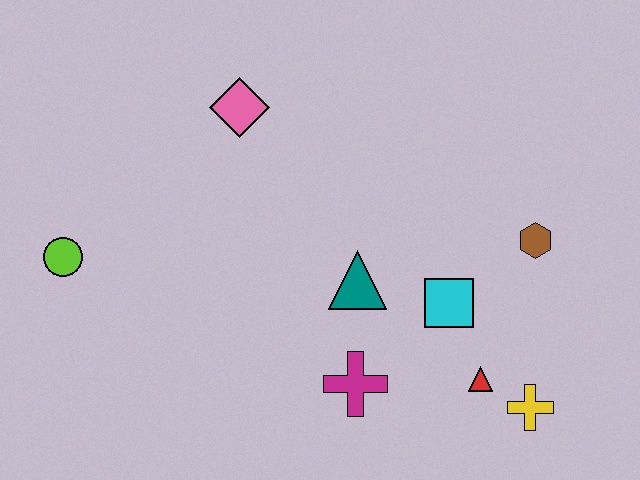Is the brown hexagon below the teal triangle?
No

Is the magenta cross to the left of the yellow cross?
Yes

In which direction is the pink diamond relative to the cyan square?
The pink diamond is to the left of the cyan square.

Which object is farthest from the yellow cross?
The lime circle is farthest from the yellow cross.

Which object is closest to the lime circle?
The pink diamond is closest to the lime circle.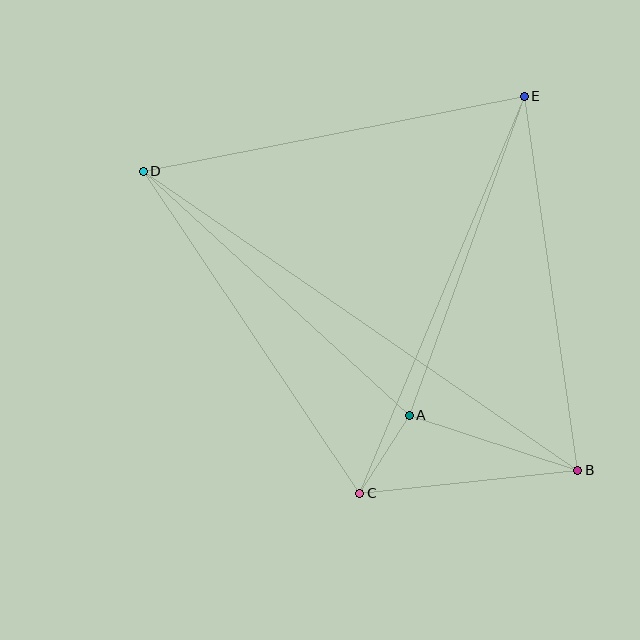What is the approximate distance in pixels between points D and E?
The distance between D and E is approximately 388 pixels.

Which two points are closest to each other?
Points A and C are closest to each other.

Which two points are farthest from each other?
Points B and D are farthest from each other.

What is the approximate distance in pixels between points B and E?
The distance between B and E is approximately 378 pixels.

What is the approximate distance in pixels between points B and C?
The distance between B and C is approximately 220 pixels.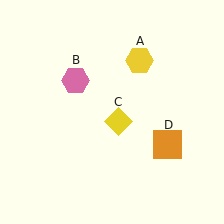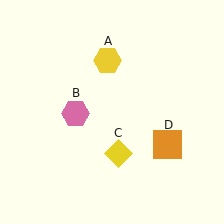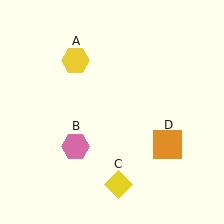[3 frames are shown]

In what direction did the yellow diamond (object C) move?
The yellow diamond (object C) moved down.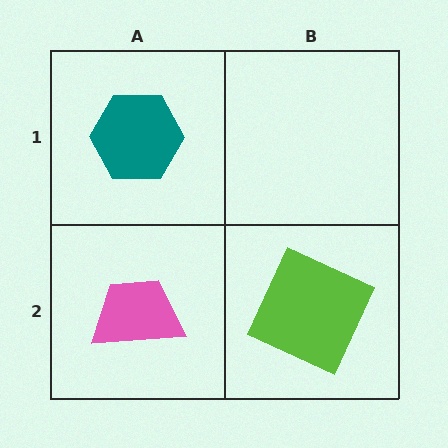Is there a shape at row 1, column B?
No, that cell is empty.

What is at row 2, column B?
A lime square.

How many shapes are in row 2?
2 shapes.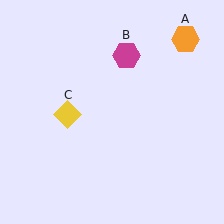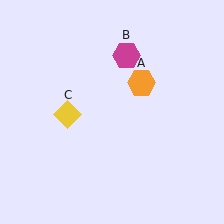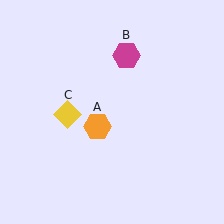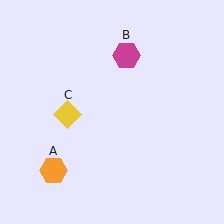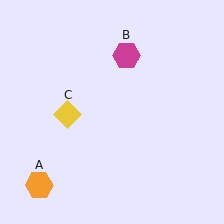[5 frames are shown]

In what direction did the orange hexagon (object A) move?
The orange hexagon (object A) moved down and to the left.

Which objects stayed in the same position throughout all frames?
Magenta hexagon (object B) and yellow diamond (object C) remained stationary.